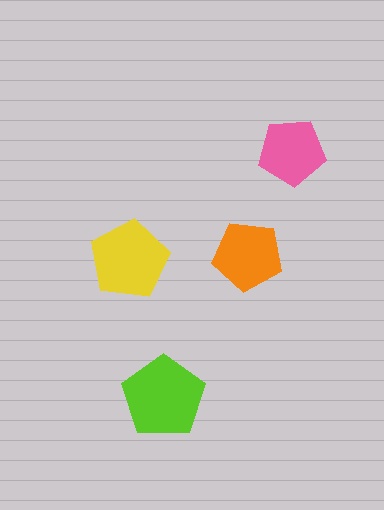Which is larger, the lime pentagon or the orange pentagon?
The lime one.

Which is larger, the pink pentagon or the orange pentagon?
The orange one.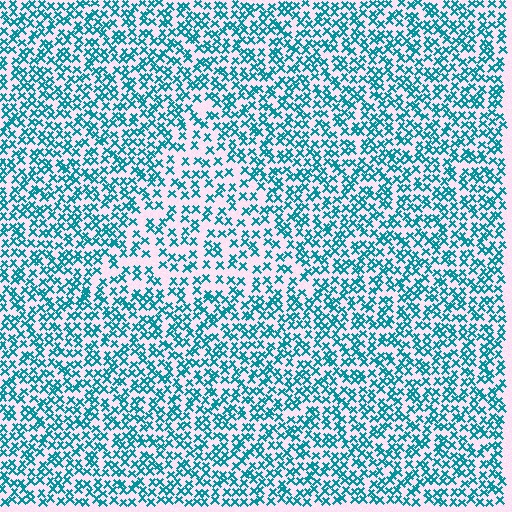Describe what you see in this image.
The image contains small teal elements arranged at two different densities. A triangle-shaped region is visible where the elements are less densely packed than the surrounding area.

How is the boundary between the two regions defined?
The boundary is defined by a change in element density (approximately 1.7x ratio). All elements are the same color, size, and shape.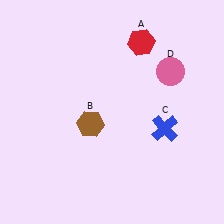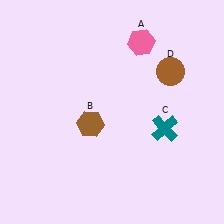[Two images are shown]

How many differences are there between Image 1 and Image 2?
There are 3 differences between the two images.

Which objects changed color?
A changed from red to pink. C changed from blue to teal. D changed from pink to brown.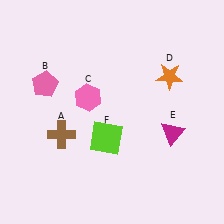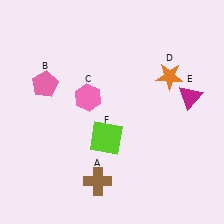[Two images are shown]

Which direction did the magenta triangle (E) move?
The magenta triangle (E) moved up.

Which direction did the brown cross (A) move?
The brown cross (A) moved down.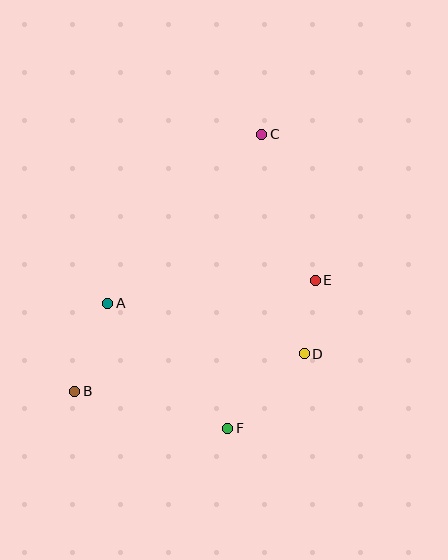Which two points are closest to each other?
Points D and E are closest to each other.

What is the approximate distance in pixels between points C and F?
The distance between C and F is approximately 296 pixels.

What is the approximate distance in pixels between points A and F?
The distance between A and F is approximately 173 pixels.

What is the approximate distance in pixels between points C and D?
The distance between C and D is approximately 224 pixels.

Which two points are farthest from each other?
Points B and C are farthest from each other.